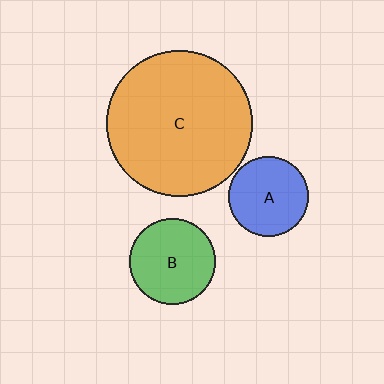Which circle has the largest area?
Circle C (orange).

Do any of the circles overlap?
No, none of the circles overlap.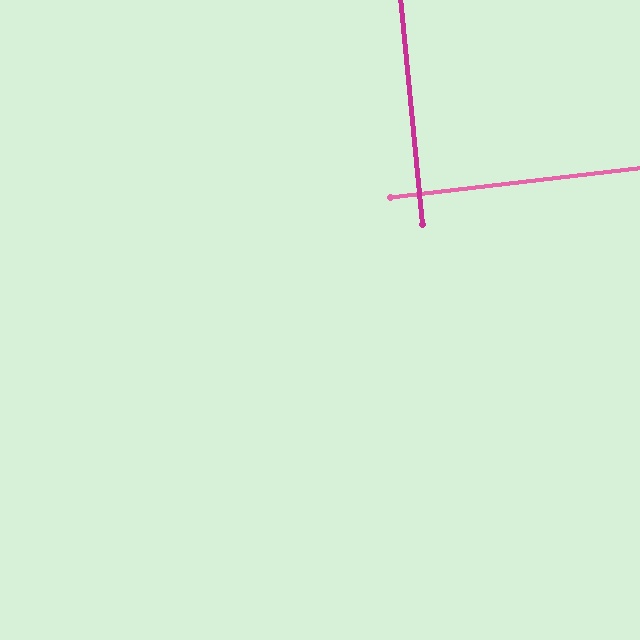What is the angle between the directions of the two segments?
Approximately 89 degrees.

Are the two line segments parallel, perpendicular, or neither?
Perpendicular — they meet at approximately 89°.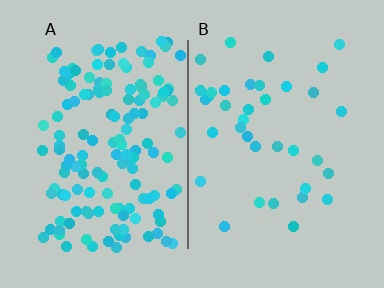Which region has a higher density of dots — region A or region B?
A (the left).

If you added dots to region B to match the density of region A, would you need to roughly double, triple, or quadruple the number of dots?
Approximately quadruple.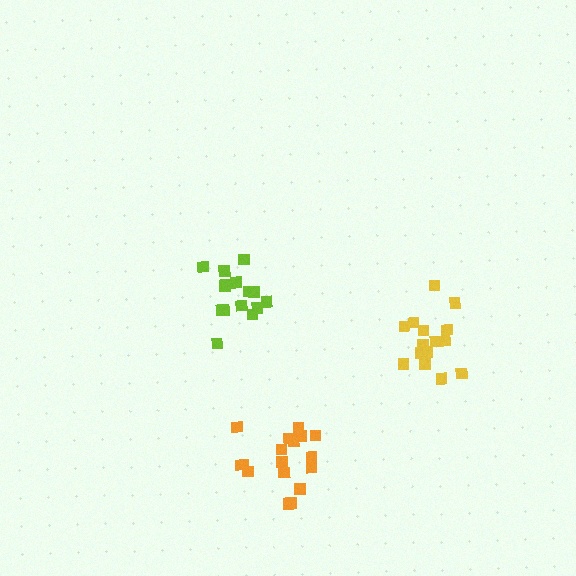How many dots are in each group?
Group 1: 15 dots, Group 2: 15 dots, Group 3: 17 dots (47 total).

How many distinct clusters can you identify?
There are 3 distinct clusters.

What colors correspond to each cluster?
The clusters are colored: yellow, lime, orange.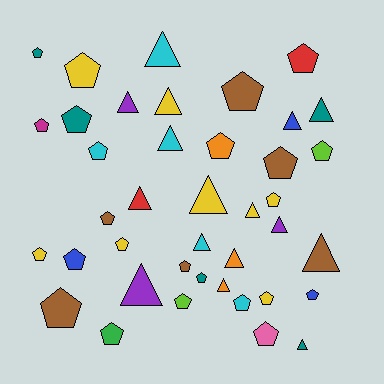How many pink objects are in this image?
There is 1 pink object.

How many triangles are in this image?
There are 16 triangles.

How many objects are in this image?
There are 40 objects.